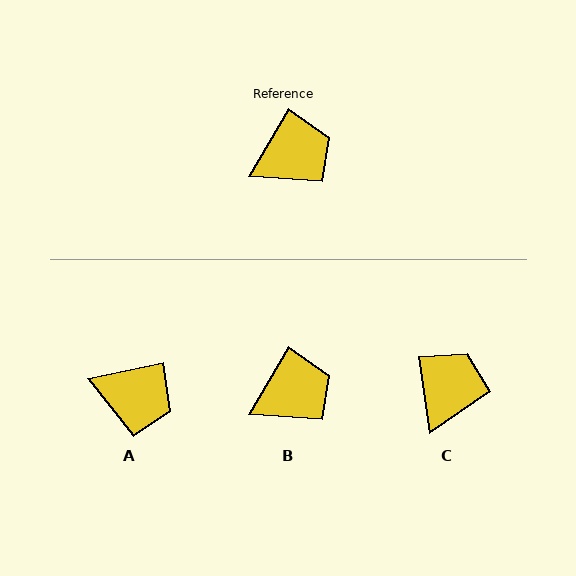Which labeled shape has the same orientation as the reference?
B.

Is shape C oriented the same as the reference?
No, it is off by about 39 degrees.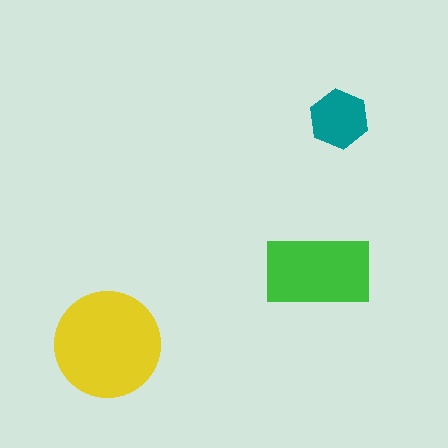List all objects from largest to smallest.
The yellow circle, the green rectangle, the teal hexagon.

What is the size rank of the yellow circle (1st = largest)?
1st.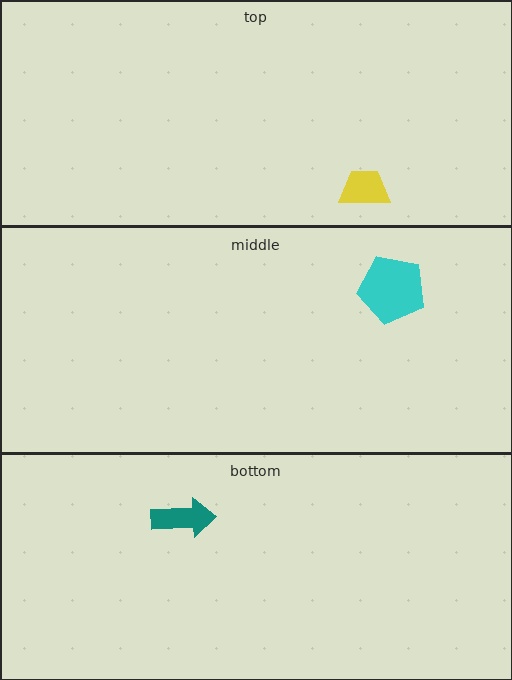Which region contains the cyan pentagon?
The middle region.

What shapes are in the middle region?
The cyan pentagon.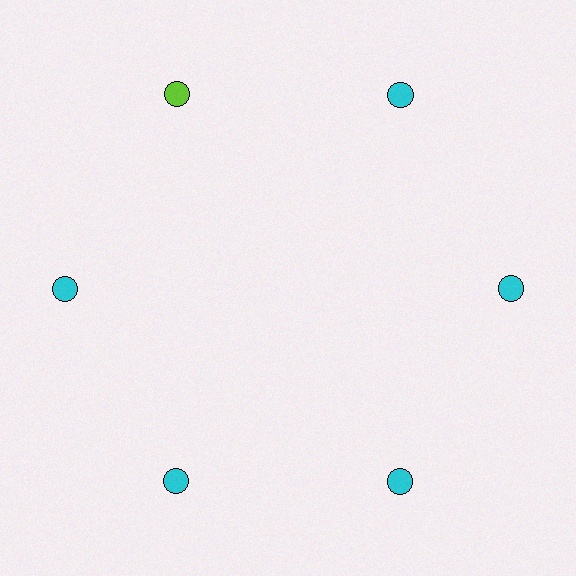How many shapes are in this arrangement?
There are 6 shapes arranged in a ring pattern.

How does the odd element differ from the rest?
It has a different color: lime instead of cyan.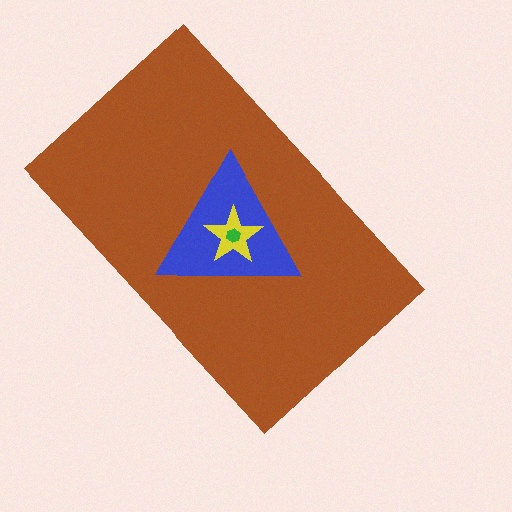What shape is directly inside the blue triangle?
The yellow star.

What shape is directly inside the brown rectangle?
The blue triangle.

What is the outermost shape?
The brown rectangle.